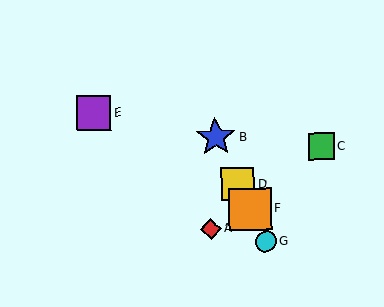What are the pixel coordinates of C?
Object C is at (321, 146).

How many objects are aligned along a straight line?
4 objects (B, D, F, G) are aligned along a straight line.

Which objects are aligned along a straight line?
Objects B, D, F, G are aligned along a straight line.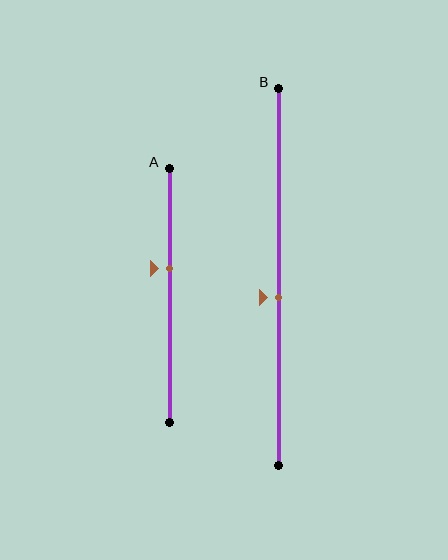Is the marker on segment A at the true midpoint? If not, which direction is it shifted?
No, the marker on segment A is shifted upward by about 11% of the segment length.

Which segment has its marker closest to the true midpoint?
Segment B has its marker closest to the true midpoint.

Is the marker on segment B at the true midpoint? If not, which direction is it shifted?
No, the marker on segment B is shifted downward by about 5% of the segment length.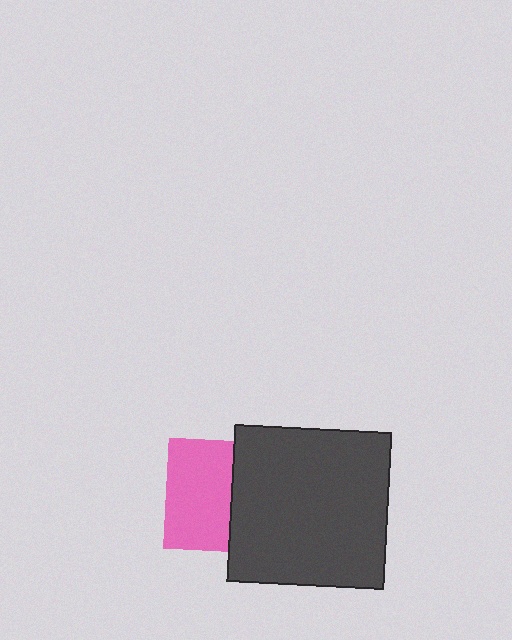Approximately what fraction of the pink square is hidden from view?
Roughly 42% of the pink square is hidden behind the dark gray square.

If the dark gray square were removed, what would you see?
You would see the complete pink square.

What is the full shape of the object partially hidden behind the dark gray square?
The partially hidden object is a pink square.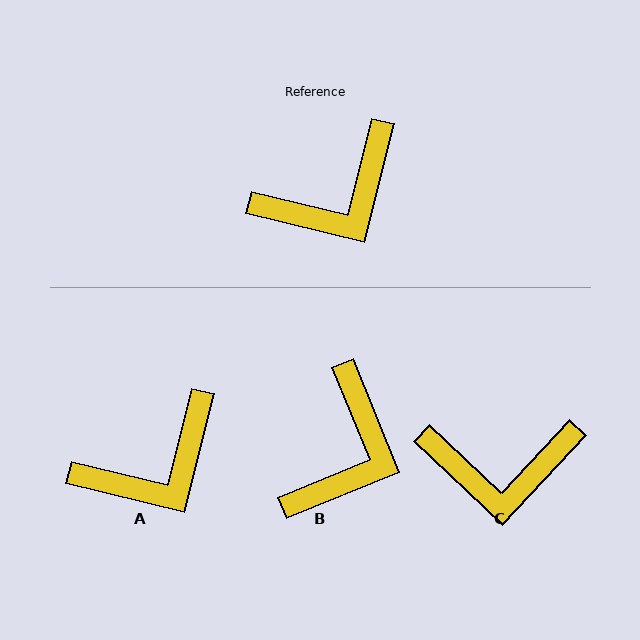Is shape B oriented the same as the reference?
No, it is off by about 36 degrees.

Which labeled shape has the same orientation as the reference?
A.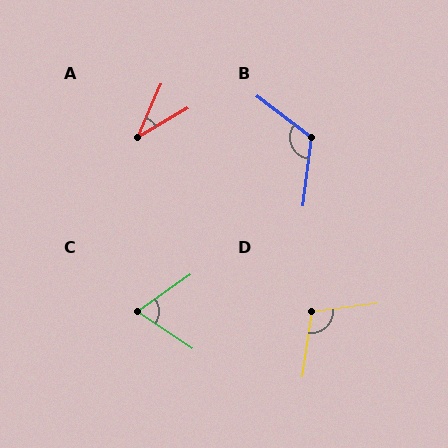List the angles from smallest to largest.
A (36°), C (69°), D (105°), B (120°).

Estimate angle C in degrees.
Approximately 69 degrees.